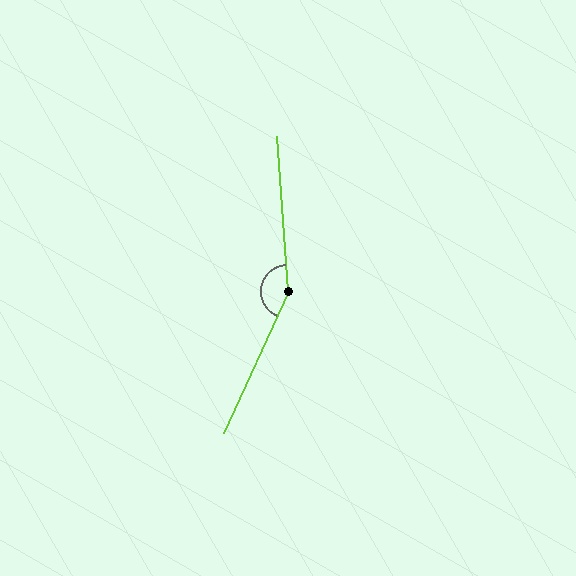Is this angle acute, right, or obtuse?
It is obtuse.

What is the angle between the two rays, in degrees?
Approximately 152 degrees.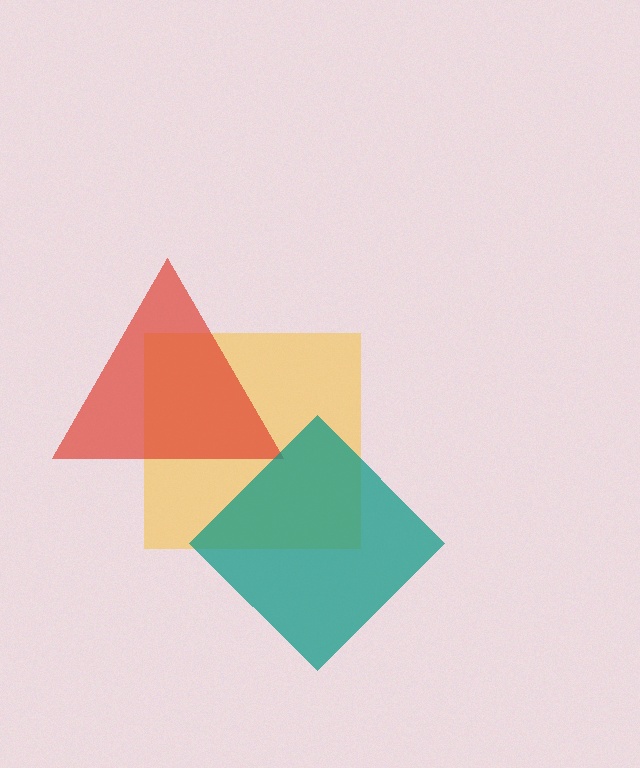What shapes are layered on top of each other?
The layered shapes are: a yellow square, a red triangle, a teal diamond.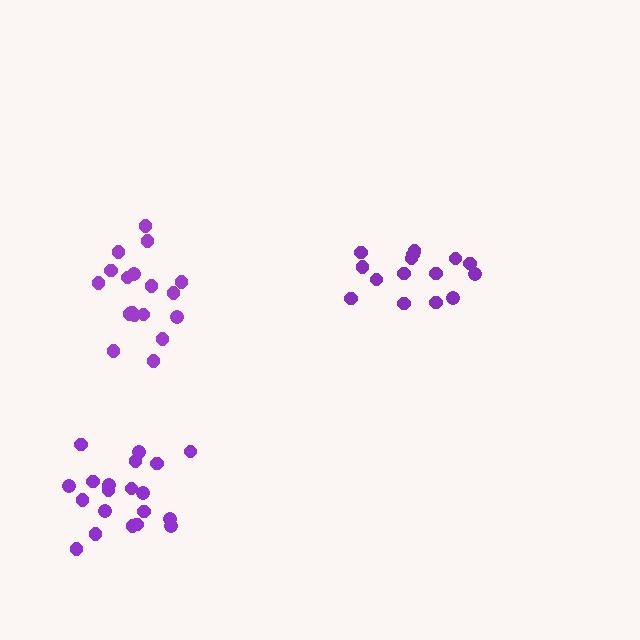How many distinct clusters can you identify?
There are 3 distinct clusters.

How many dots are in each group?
Group 1: 18 dots, Group 2: 15 dots, Group 3: 20 dots (53 total).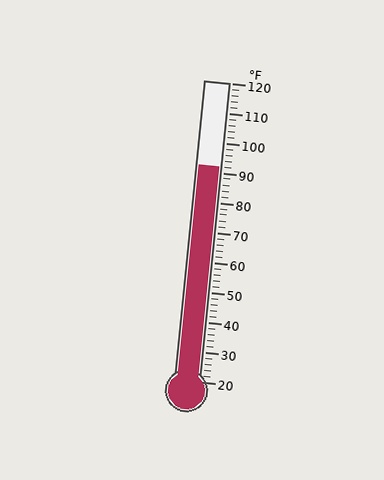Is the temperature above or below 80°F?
The temperature is above 80°F.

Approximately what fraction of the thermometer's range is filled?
The thermometer is filled to approximately 70% of its range.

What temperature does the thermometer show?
The thermometer shows approximately 92°F.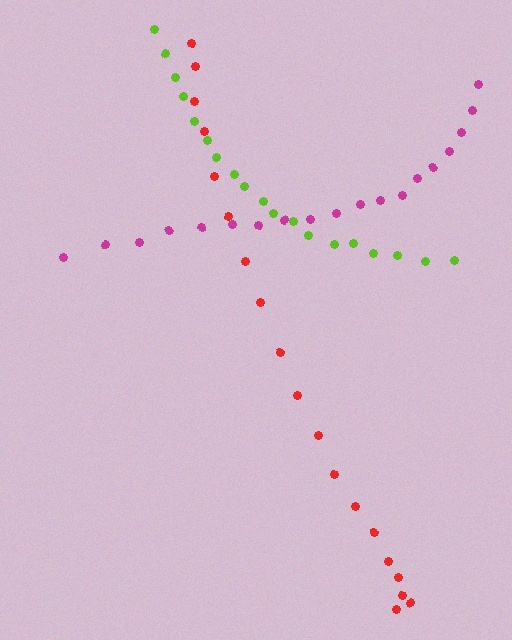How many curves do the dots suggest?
There are 3 distinct paths.